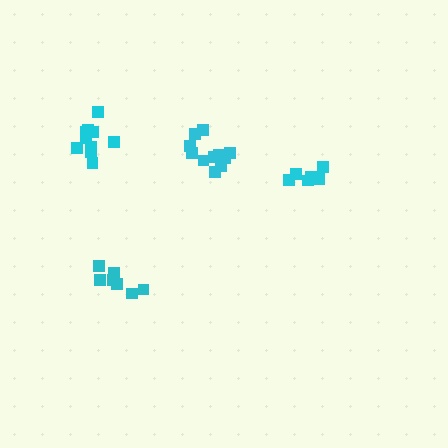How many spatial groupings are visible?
There are 4 spatial groupings.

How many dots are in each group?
Group 1: 6 dots, Group 2: 8 dots, Group 3: 11 dots, Group 4: 10 dots (35 total).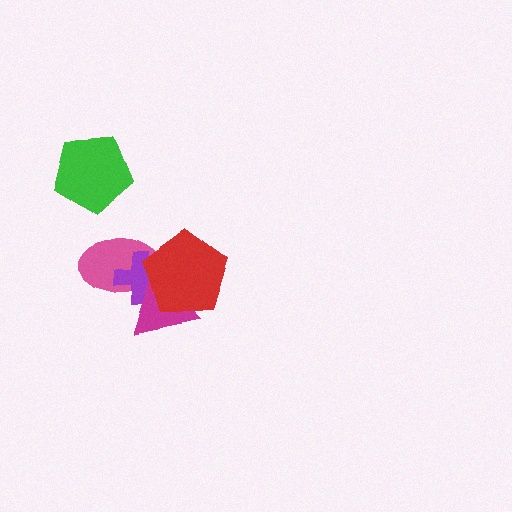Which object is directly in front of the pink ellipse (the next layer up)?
The purple cross is directly in front of the pink ellipse.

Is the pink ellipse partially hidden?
Yes, it is partially covered by another shape.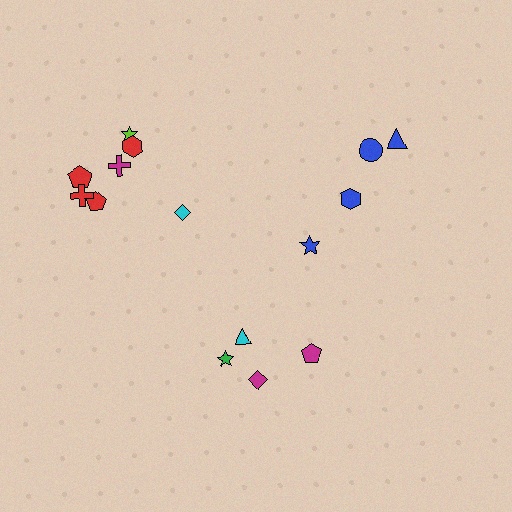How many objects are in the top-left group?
There are 7 objects.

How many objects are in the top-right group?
There are 4 objects.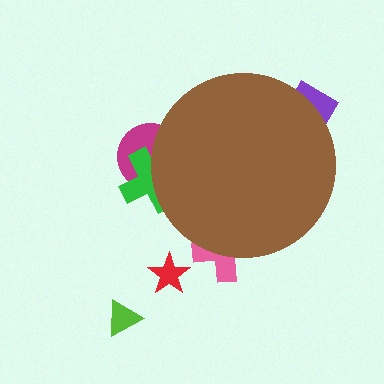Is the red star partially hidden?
No, the red star is fully visible.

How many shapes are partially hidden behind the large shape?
4 shapes are partially hidden.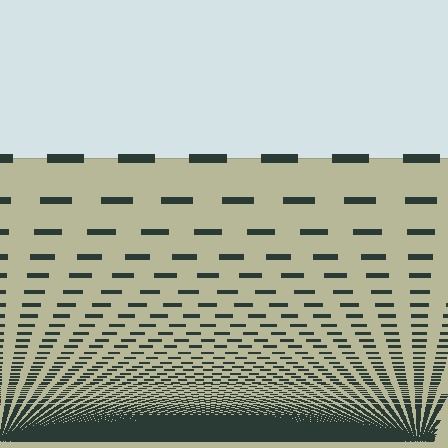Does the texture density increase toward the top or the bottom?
Density increases toward the bottom.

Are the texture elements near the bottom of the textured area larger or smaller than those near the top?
Smaller. The gradient is inverted — elements near the bottom are smaller and denser.